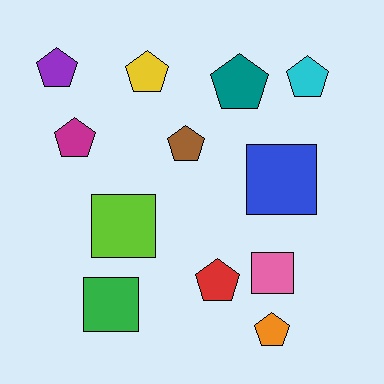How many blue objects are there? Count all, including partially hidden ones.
There is 1 blue object.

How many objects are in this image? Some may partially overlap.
There are 12 objects.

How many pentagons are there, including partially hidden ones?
There are 8 pentagons.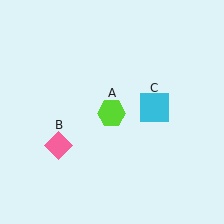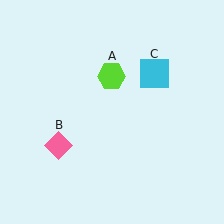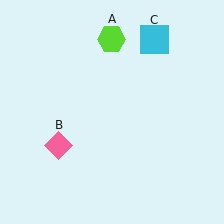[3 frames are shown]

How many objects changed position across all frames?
2 objects changed position: lime hexagon (object A), cyan square (object C).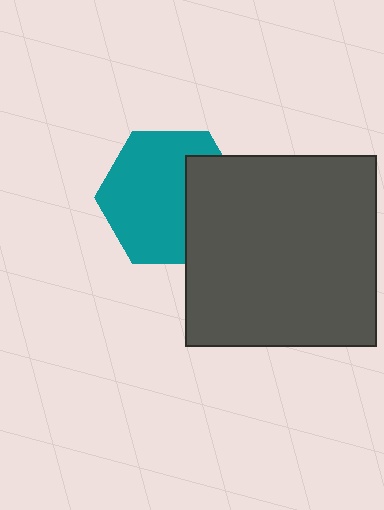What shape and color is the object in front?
The object in front is a dark gray square.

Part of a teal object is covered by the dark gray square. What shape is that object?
It is a hexagon.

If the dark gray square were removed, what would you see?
You would see the complete teal hexagon.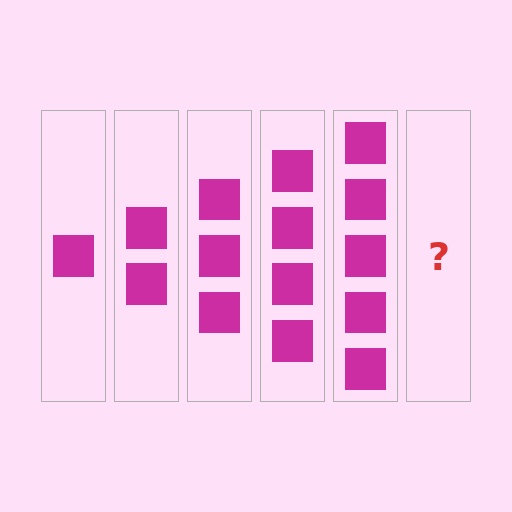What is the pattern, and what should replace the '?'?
The pattern is that each step adds one more square. The '?' should be 6 squares.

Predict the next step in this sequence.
The next step is 6 squares.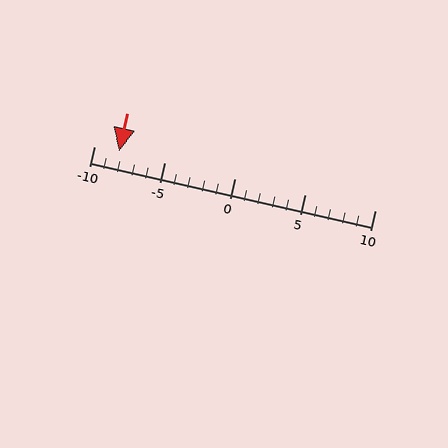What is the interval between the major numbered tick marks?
The major tick marks are spaced 5 units apart.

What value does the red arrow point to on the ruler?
The red arrow points to approximately -8.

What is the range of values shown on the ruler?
The ruler shows values from -10 to 10.